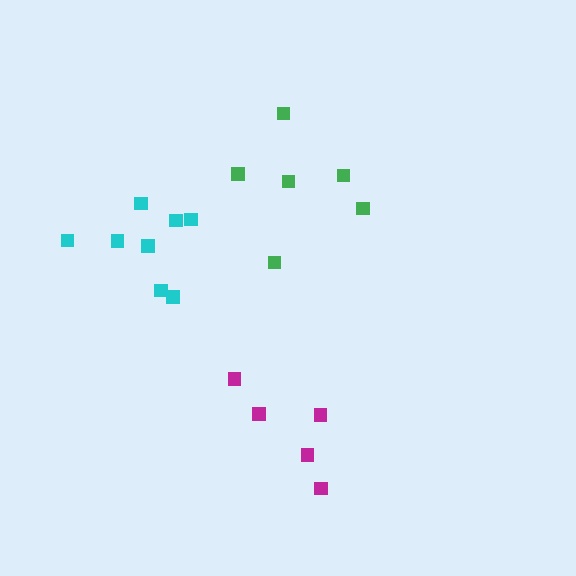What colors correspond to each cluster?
The clusters are colored: cyan, green, magenta.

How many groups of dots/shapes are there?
There are 3 groups.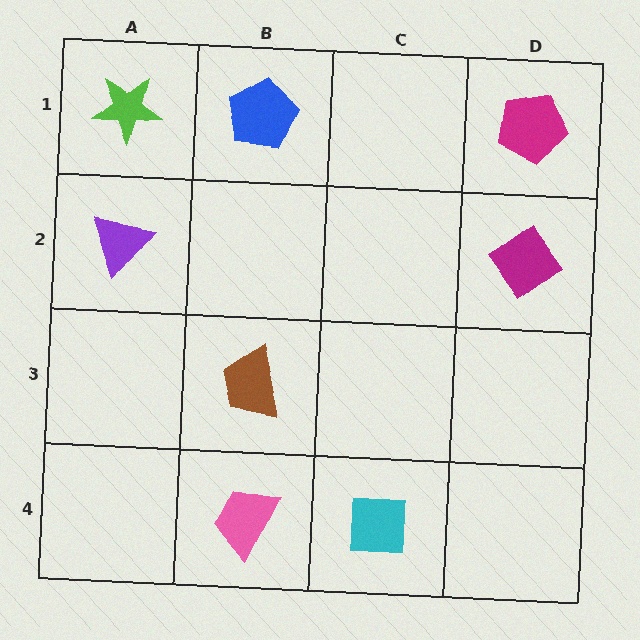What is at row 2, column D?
A magenta diamond.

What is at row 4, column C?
A cyan square.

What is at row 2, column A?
A purple triangle.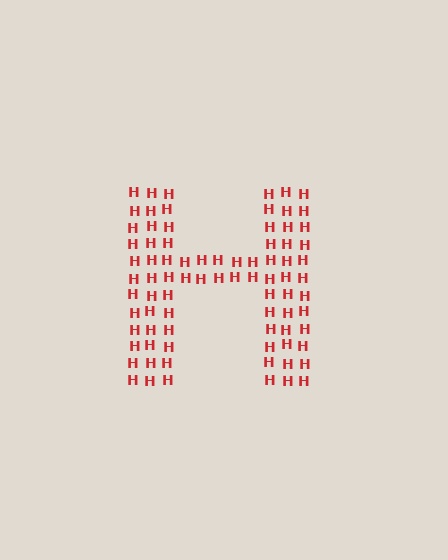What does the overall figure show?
The overall figure shows the letter H.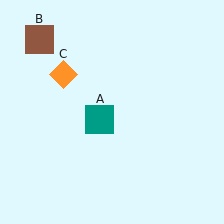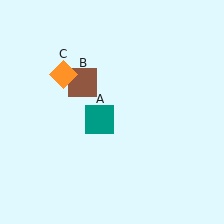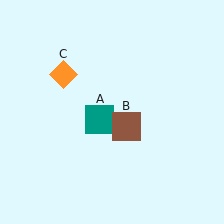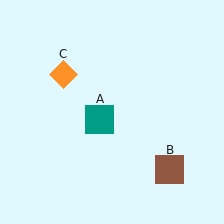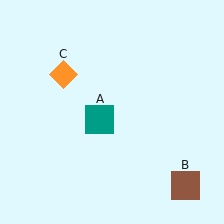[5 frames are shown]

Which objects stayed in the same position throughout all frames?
Teal square (object A) and orange diamond (object C) remained stationary.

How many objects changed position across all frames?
1 object changed position: brown square (object B).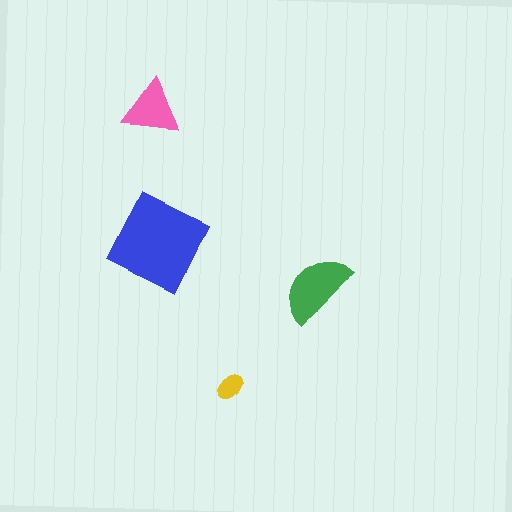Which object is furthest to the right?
The green semicircle is rightmost.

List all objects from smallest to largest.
The yellow ellipse, the pink triangle, the green semicircle, the blue diamond.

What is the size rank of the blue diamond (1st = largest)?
1st.